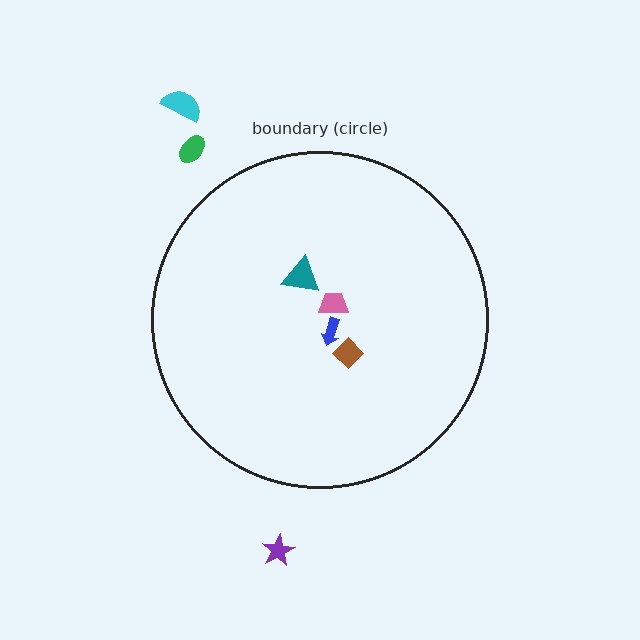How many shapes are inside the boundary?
4 inside, 3 outside.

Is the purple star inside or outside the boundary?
Outside.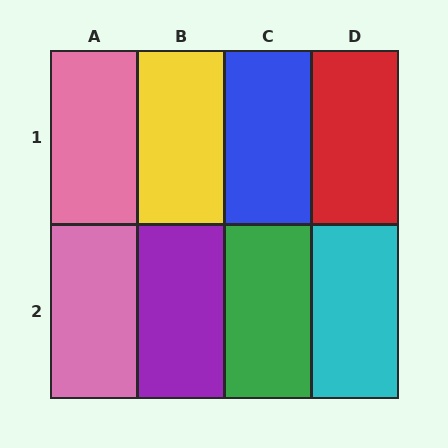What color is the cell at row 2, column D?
Cyan.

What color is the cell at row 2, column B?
Purple.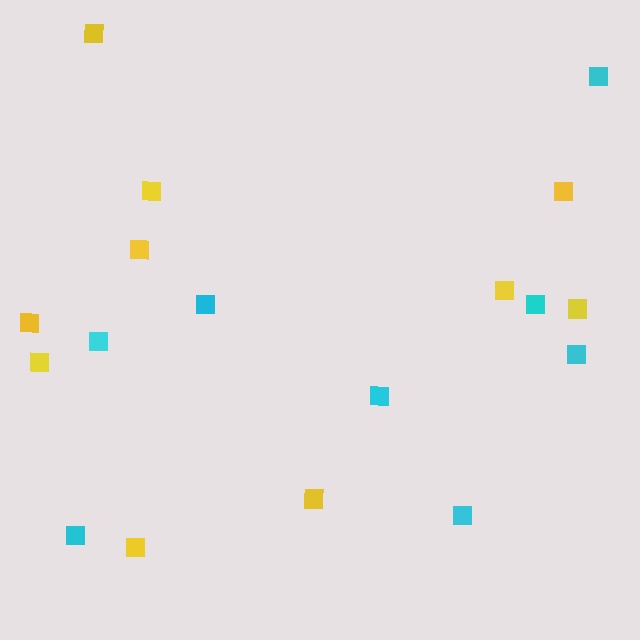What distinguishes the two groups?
There are 2 groups: one group of yellow squares (10) and one group of cyan squares (8).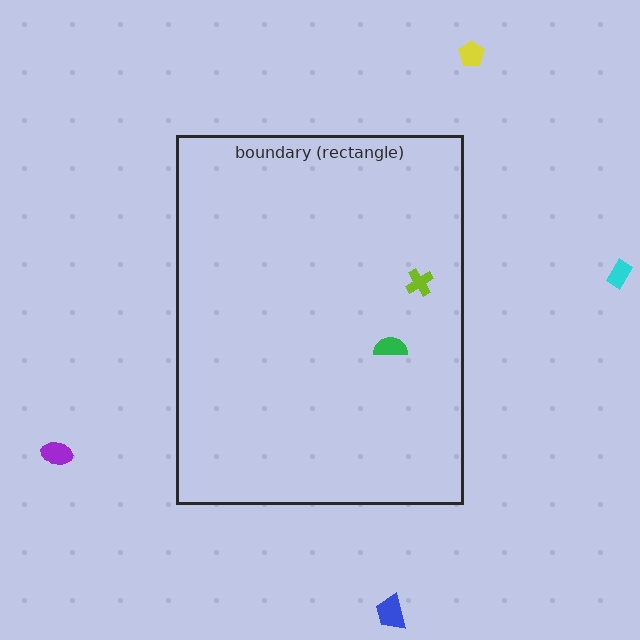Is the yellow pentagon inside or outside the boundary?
Outside.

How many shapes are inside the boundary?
2 inside, 4 outside.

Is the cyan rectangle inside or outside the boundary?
Outside.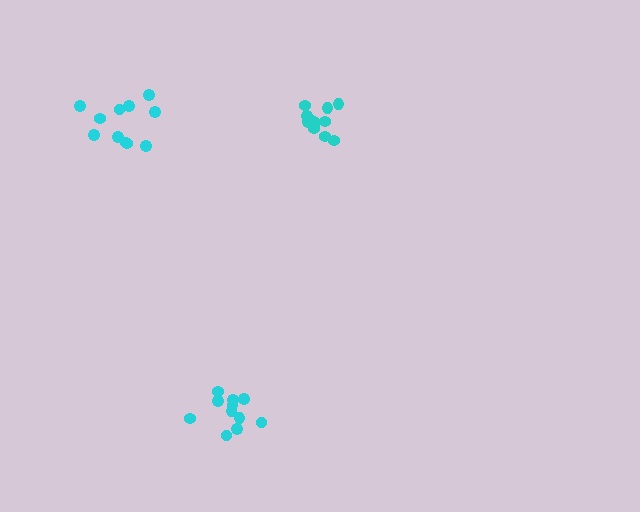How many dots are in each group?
Group 1: 11 dots, Group 2: 11 dots, Group 3: 12 dots (34 total).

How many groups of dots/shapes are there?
There are 3 groups.